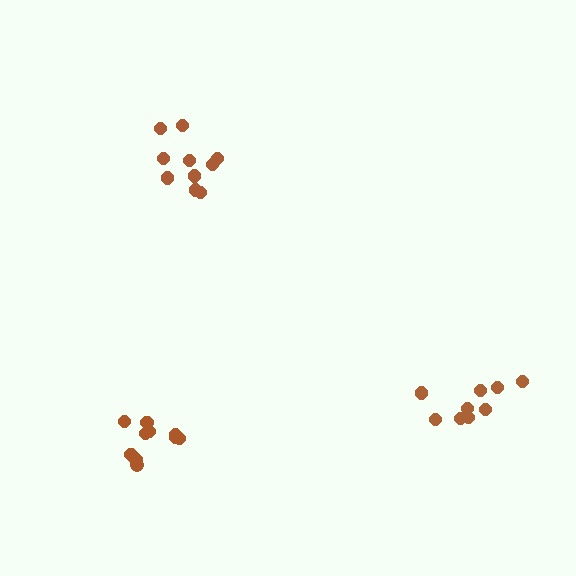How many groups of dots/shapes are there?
There are 3 groups.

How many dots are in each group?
Group 1: 10 dots, Group 2: 10 dots, Group 3: 9 dots (29 total).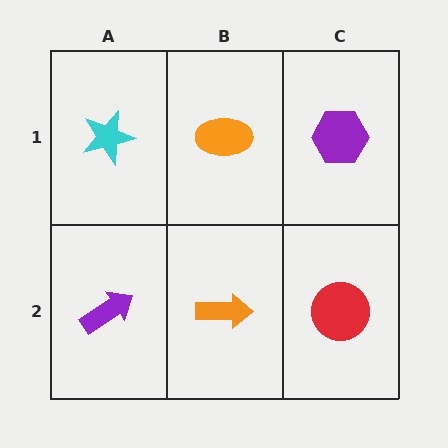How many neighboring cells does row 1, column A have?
2.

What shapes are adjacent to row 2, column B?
An orange ellipse (row 1, column B), a purple arrow (row 2, column A), a red circle (row 2, column C).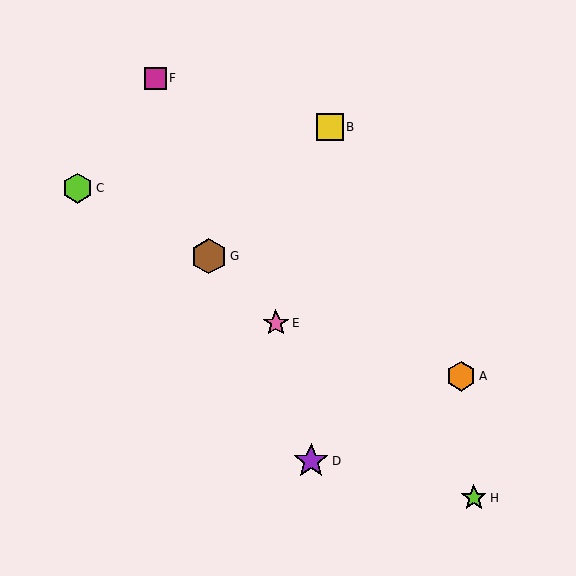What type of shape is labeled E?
Shape E is a pink star.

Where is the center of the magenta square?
The center of the magenta square is at (155, 78).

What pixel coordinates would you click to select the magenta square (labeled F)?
Click at (155, 78) to select the magenta square F.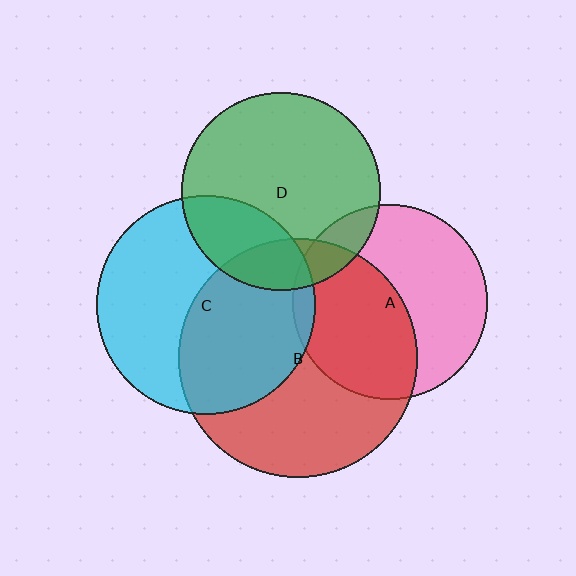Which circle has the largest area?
Circle B (red).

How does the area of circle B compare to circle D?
Approximately 1.4 times.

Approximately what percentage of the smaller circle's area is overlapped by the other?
Approximately 10%.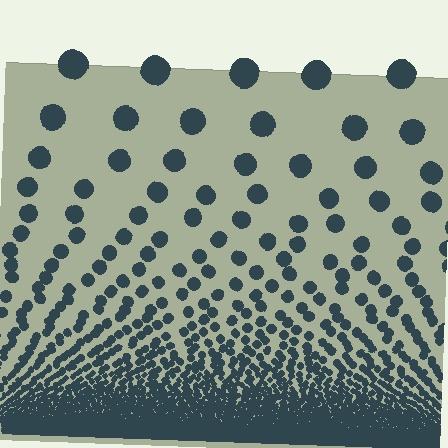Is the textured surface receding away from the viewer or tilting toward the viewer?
The surface appears to tilt toward the viewer. Texture elements get larger and sparser toward the top.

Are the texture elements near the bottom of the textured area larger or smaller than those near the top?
Smaller. The gradient is inverted — elements near the bottom are smaller and denser.